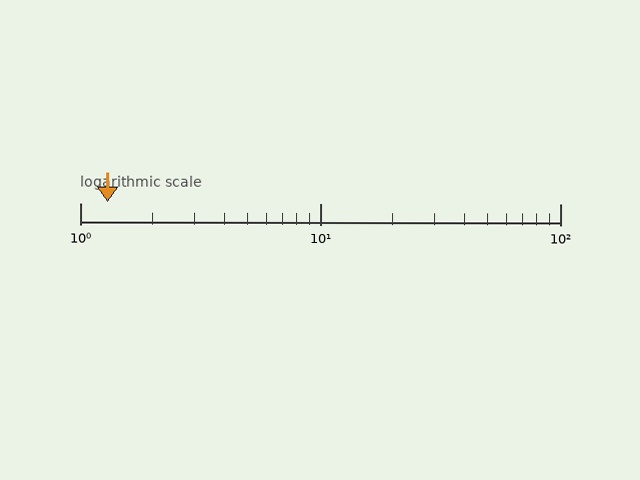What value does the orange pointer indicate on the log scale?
The pointer indicates approximately 1.3.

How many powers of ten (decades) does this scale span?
The scale spans 2 decades, from 1 to 100.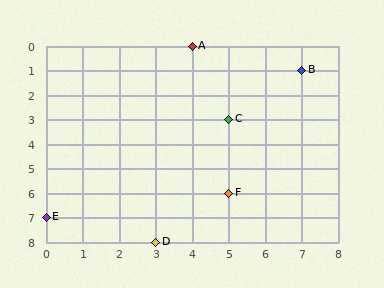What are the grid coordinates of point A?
Point A is at grid coordinates (4, 0).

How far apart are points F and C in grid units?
Points F and C are 3 rows apart.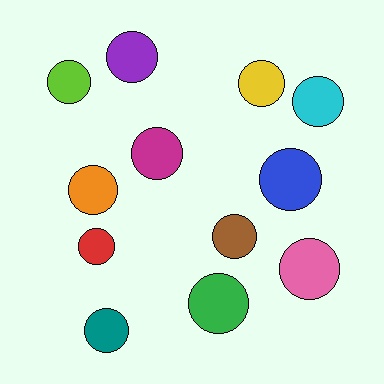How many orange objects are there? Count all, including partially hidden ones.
There is 1 orange object.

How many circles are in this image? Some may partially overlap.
There are 12 circles.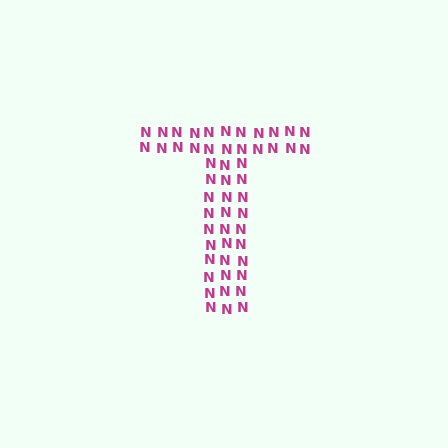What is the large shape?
The large shape is the letter T.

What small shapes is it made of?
It is made of small letter N's.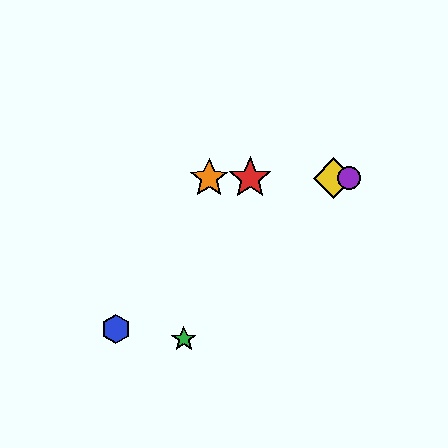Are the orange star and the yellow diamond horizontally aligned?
Yes, both are at y≈178.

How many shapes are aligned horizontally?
4 shapes (the red star, the yellow diamond, the purple circle, the orange star) are aligned horizontally.